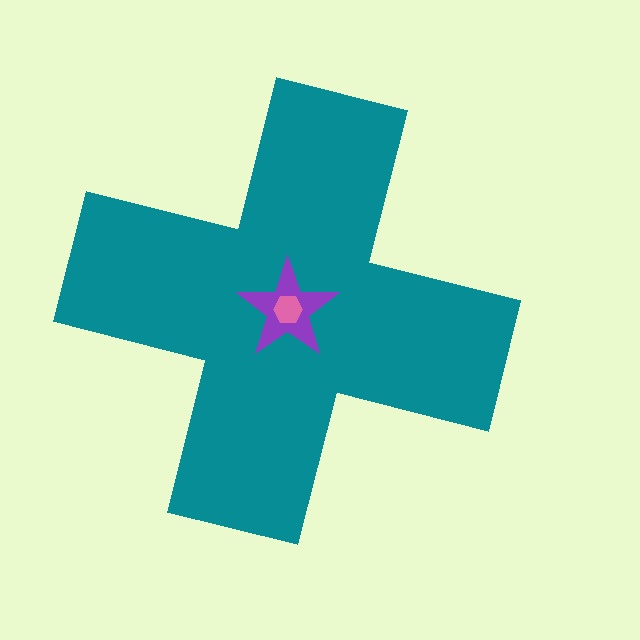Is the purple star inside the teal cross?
Yes.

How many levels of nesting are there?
3.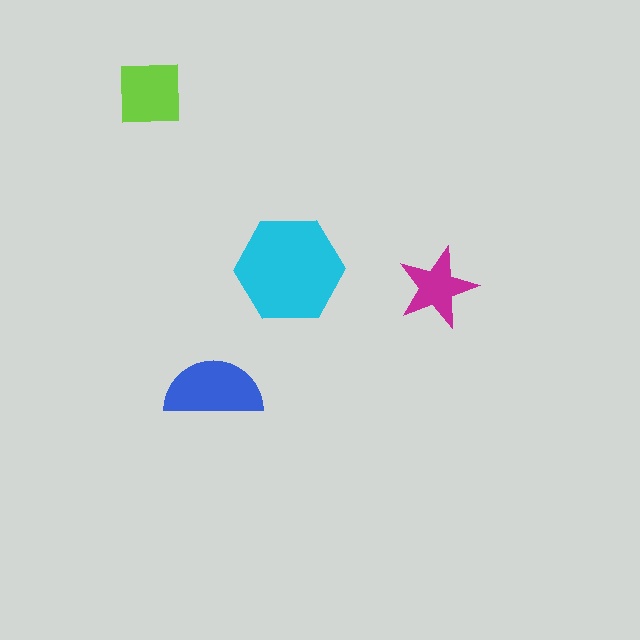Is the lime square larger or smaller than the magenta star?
Larger.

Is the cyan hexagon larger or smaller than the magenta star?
Larger.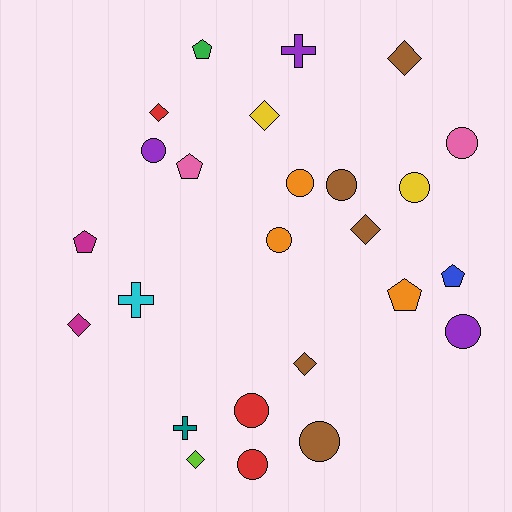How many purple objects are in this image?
There are 3 purple objects.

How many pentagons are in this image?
There are 5 pentagons.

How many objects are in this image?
There are 25 objects.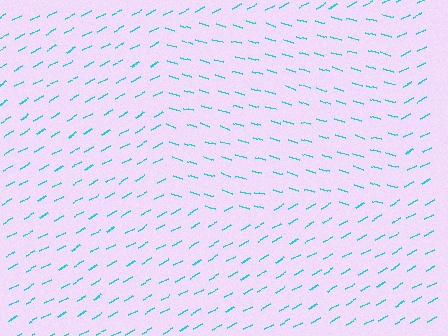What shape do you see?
I see a rectangle.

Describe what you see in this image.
The image is filled with small cyan line segments. A rectangle region in the image has lines oriented differently from the surrounding lines, creating a visible texture boundary.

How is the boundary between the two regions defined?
The boundary is defined purely by a change in line orientation (approximately 45 degrees difference). All lines are the same color and thickness.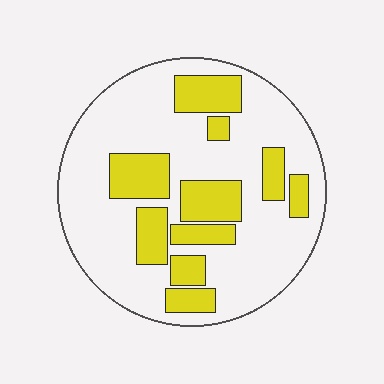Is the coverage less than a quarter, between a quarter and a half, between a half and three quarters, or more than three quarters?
Between a quarter and a half.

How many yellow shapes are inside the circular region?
10.